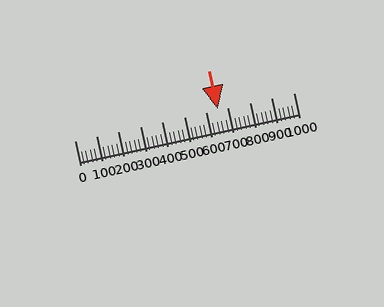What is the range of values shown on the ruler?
The ruler shows values from 0 to 1000.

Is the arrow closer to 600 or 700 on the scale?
The arrow is closer to 700.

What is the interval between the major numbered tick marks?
The major tick marks are spaced 100 units apart.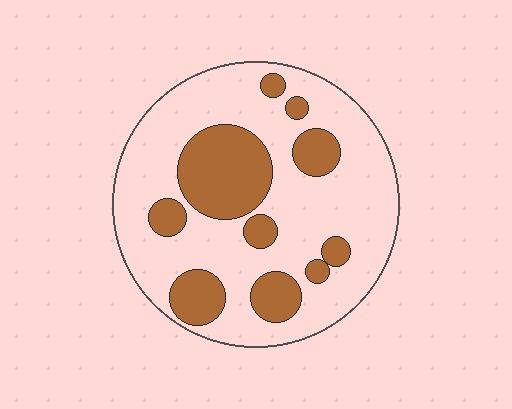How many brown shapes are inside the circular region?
10.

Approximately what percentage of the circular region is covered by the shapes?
Approximately 30%.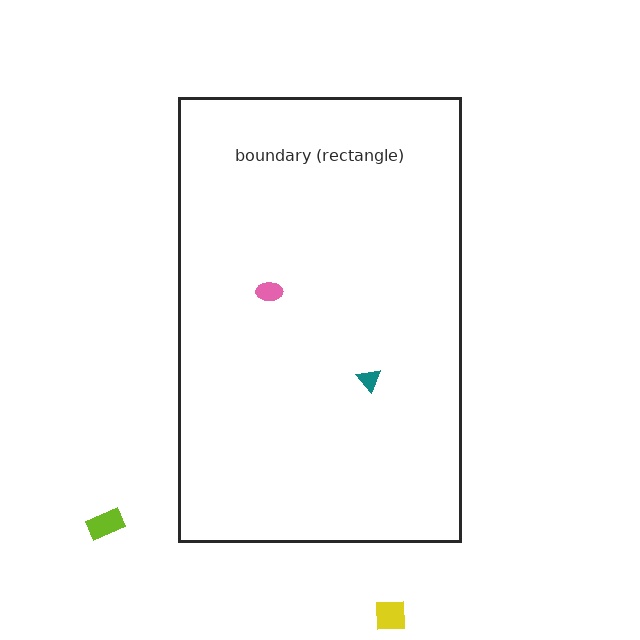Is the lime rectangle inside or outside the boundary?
Outside.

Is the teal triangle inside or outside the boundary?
Inside.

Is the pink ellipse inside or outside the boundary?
Inside.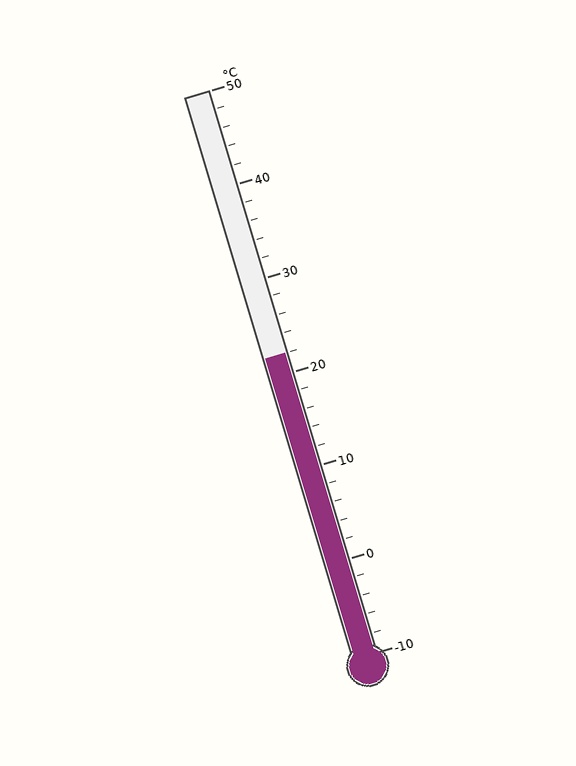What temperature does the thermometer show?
The thermometer shows approximately 22°C.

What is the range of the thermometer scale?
The thermometer scale ranges from -10°C to 50°C.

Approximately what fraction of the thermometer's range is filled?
The thermometer is filled to approximately 55% of its range.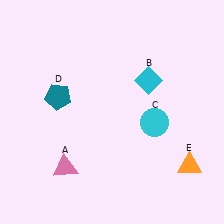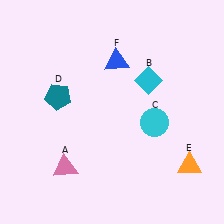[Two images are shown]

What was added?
A blue triangle (F) was added in Image 2.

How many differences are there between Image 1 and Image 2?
There is 1 difference between the two images.